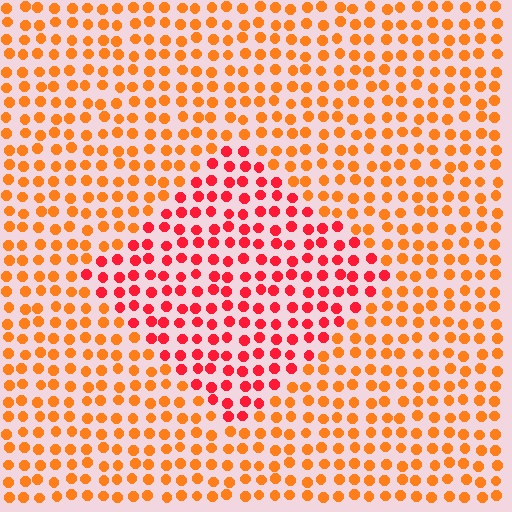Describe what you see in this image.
The image is filled with small orange elements in a uniform arrangement. A diamond-shaped region is visible where the elements are tinted to a slightly different hue, forming a subtle color boundary.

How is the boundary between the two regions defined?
The boundary is defined purely by a slight shift in hue (about 34 degrees). Spacing, size, and orientation are identical on both sides.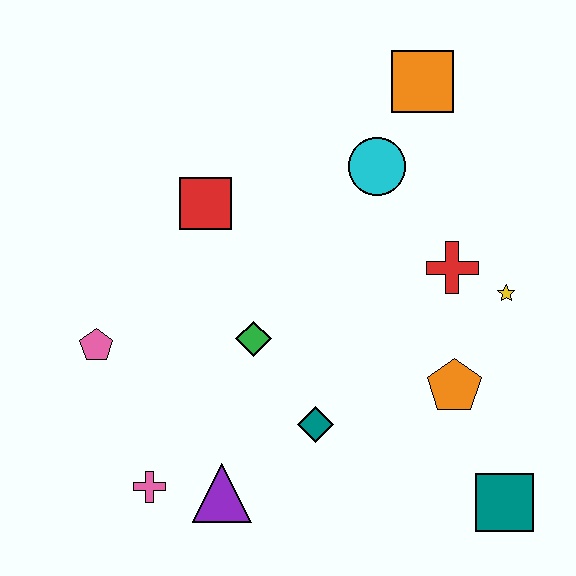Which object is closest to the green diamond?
The teal diamond is closest to the green diamond.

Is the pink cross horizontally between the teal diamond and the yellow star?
No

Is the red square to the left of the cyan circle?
Yes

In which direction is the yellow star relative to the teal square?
The yellow star is above the teal square.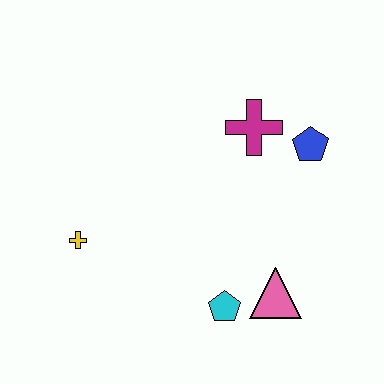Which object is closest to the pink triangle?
The cyan pentagon is closest to the pink triangle.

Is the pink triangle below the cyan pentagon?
No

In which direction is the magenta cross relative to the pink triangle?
The magenta cross is above the pink triangle.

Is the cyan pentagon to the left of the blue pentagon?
Yes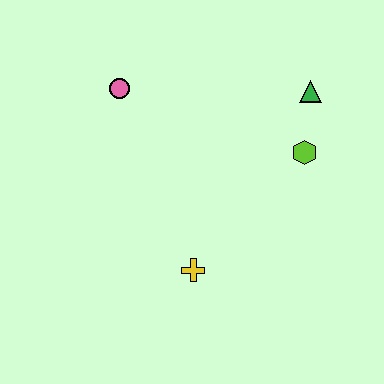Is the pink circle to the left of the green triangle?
Yes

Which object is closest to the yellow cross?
The lime hexagon is closest to the yellow cross.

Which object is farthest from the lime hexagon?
The pink circle is farthest from the lime hexagon.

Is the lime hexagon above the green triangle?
No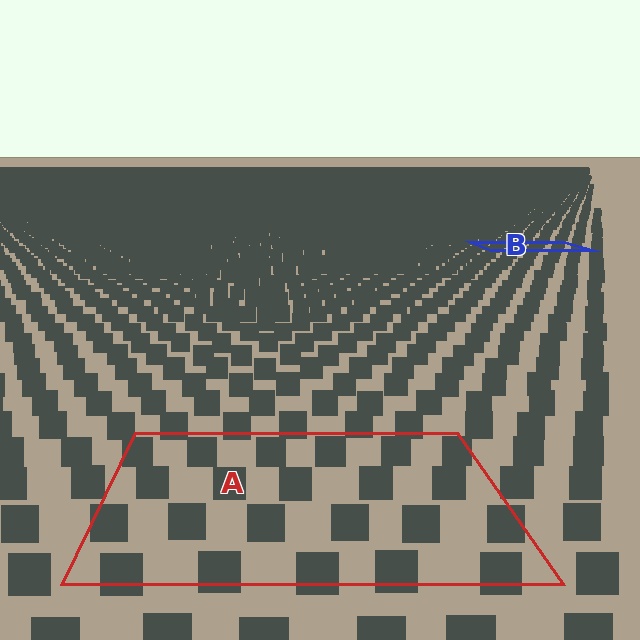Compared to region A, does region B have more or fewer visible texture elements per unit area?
Region B has more texture elements per unit area — they are packed more densely because it is farther away.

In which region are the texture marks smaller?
The texture marks are smaller in region B, because it is farther away.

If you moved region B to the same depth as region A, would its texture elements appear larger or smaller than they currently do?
They would appear larger. At a closer depth, the same texture elements are projected at a bigger on-screen size.